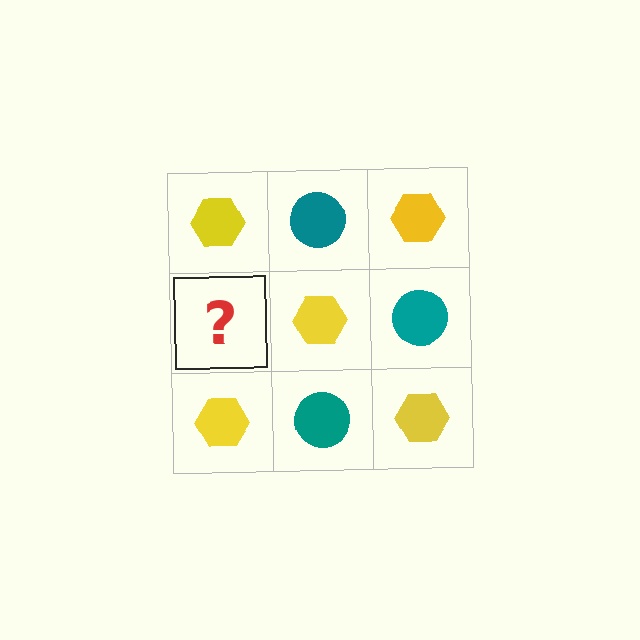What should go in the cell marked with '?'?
The missing cell should contain a teal circle.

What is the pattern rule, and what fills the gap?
The rule is that it alternates yellow hexagon and teal circle in a checkerboard pattern. The gap should be filled with a teal circle.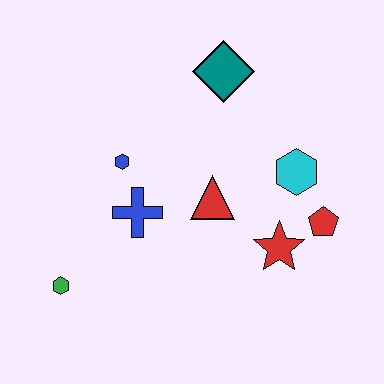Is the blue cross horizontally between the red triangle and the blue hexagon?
Yes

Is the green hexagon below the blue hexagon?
Yes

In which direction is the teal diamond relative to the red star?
The teal diamond is above the red star.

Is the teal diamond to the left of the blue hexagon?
No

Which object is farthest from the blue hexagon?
The red pentagon is farthest from the blue hexagon.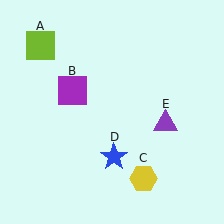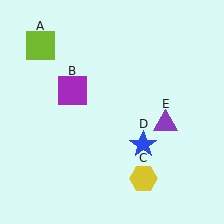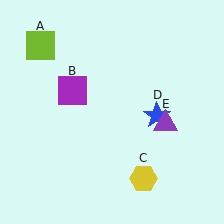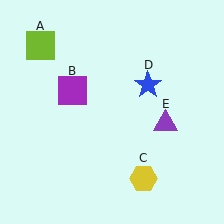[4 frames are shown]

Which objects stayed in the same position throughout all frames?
Lime square (object A) and purple square (object B) and yellow hexagon (object C) and purple triangle (object E) remained stationary.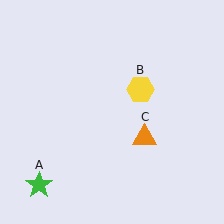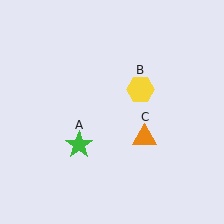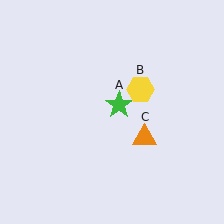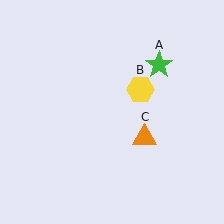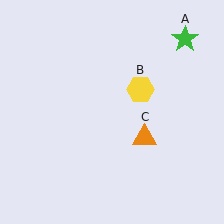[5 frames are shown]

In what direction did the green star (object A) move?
The green star (object A) moved up and to the right.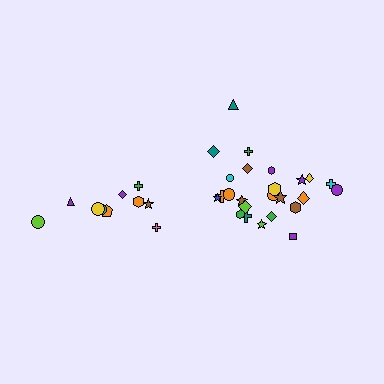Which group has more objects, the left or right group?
The right group.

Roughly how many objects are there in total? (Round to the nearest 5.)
Roughly 35 objects in total.